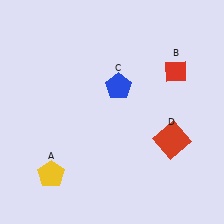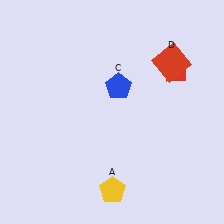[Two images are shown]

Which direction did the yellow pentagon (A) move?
The yellow pentagon (A) moved right.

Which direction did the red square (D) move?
The red square (D) moved up.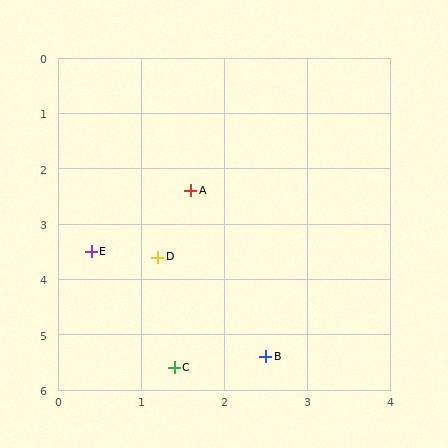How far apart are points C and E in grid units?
Points C and E are about 2.3 grid units apart.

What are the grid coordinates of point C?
Point C is at approximately (1.4, 5.6).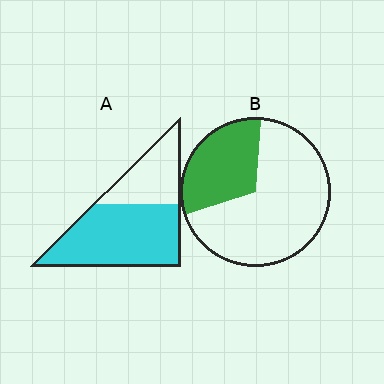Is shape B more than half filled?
No.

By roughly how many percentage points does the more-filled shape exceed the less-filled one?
By roughly 35 percentage points (A over B).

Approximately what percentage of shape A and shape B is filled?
A is approximately 65% and B is approximately 30%.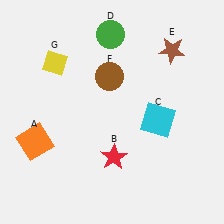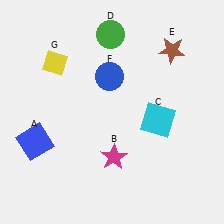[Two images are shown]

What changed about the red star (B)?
In Image 1, B is red. In Image 2, it changed to magenta.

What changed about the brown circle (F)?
In Image 1, F is brown. In Image 2, it changed to blue.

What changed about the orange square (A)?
In Image 1, A is orange. In Image 2, it changed to blue.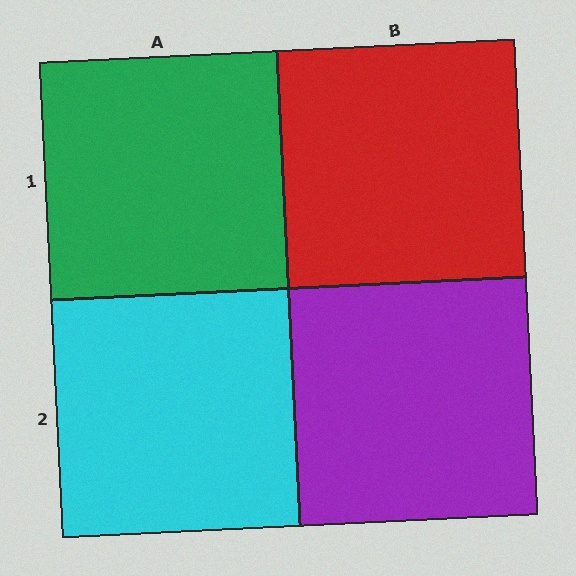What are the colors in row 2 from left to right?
Cyan, purple.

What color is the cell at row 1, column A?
Green.